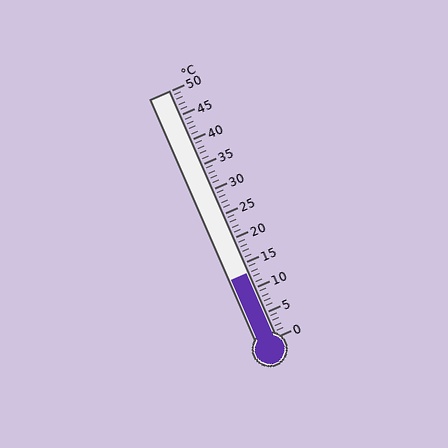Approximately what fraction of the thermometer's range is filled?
The thermometer is filled to approximately 25% of its range.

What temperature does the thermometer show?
The thermometer shows approximately 13°C.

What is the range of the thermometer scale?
The thermometer scale ranges from 0°C to 50°C.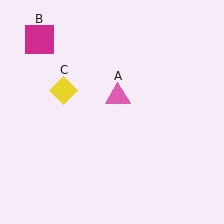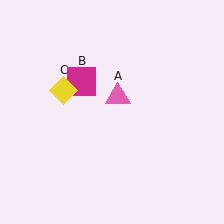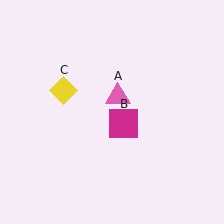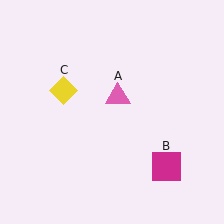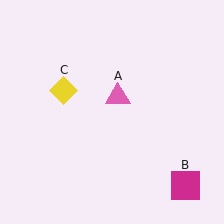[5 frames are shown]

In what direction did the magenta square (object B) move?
The magenta square (object B) moved down and to the right.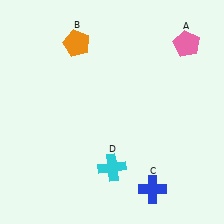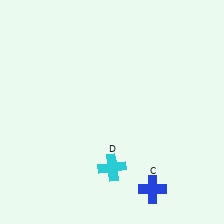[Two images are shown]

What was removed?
The orange pentagon (B), the pink pentagon (A) were removed in Image 2.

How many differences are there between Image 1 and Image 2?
There are 2 differences between the two images.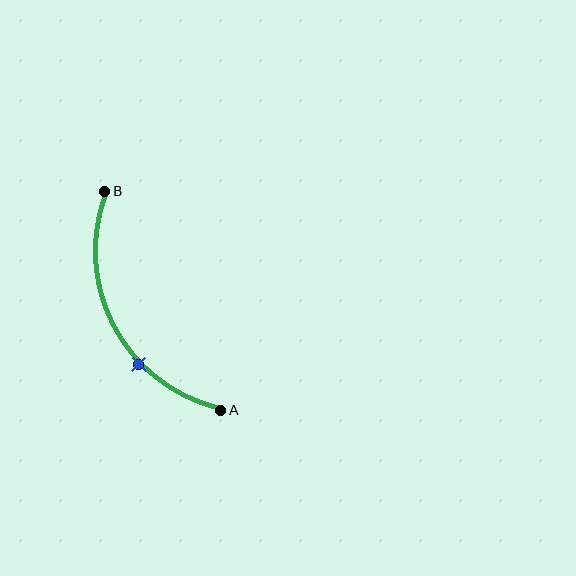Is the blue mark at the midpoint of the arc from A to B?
No. The blue mark lies on the arc but is closer to endpoint A. The arc midpoint would be at the point on the curve equidistant along the arc from both A and B.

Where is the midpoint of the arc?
The arc midpoint is the point on the curve farthest from the straight line joining A and B. It sits to the left of that line.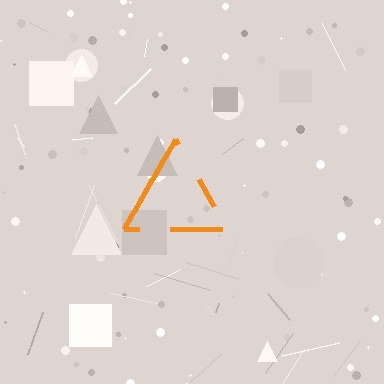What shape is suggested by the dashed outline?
The dashed outline suggests a triangle.